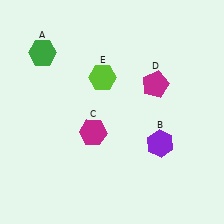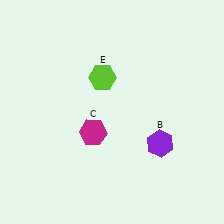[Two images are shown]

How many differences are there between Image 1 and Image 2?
There are 2 differences between the two images.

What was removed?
The green hexagon (A), the magenta pentagon (D) were removed in Image 2.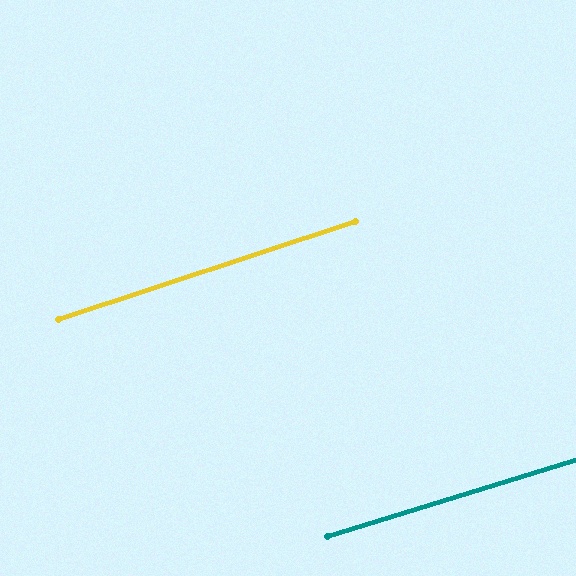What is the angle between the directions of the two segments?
Approximately 1 degree.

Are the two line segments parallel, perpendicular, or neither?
Parallel — their directions differ by only 1.3°.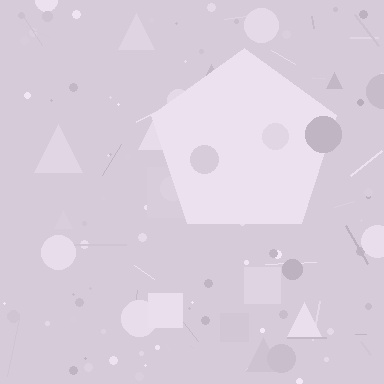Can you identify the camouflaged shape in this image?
The camouflaged shape is a pentagon.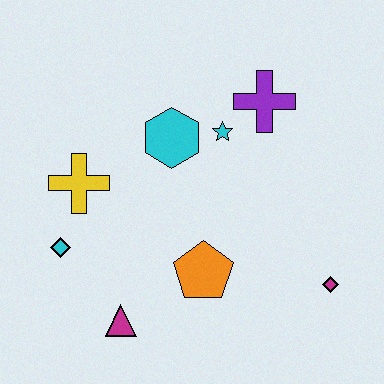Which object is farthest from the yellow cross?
The magenta diamond is farthest from the yellow cross.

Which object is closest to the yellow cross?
The cyan diamond is closest to the yellow cross.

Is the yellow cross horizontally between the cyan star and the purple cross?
No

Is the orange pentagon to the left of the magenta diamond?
Yes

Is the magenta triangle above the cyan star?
No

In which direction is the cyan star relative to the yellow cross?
The cyan star is to the right of the yellow cross.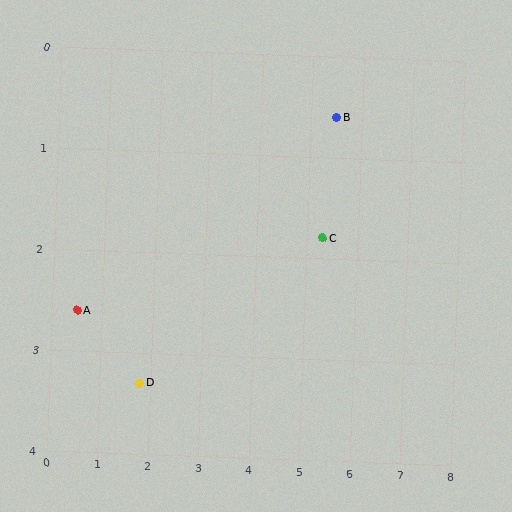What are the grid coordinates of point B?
Point B is at approximately (5.5, 0.6).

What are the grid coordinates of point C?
Point C is at approximately (5.3, 1.8).